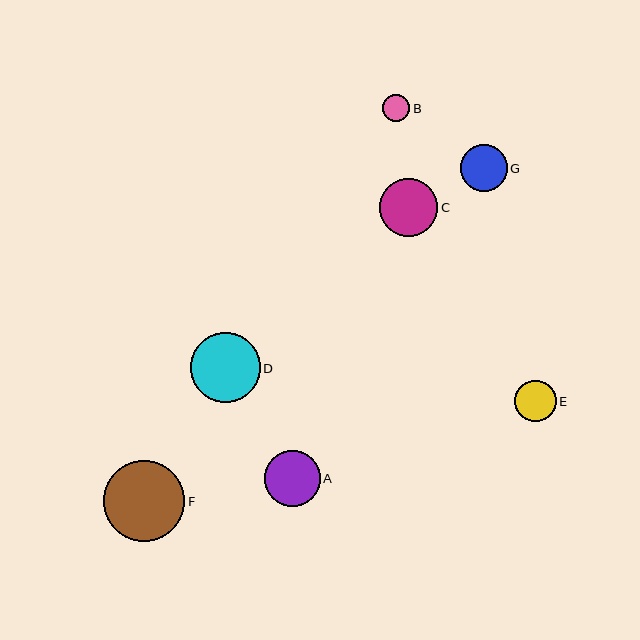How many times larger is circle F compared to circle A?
Circle F is approximately 1.5 times the size of circle A.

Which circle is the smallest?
Circle B is the smallest with a size of approximately 27 pixels.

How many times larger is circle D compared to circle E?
Circle D is approximately 1.7 times the size of circle E.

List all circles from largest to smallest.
From largest to smallest: F, D, C, A, G, E, B.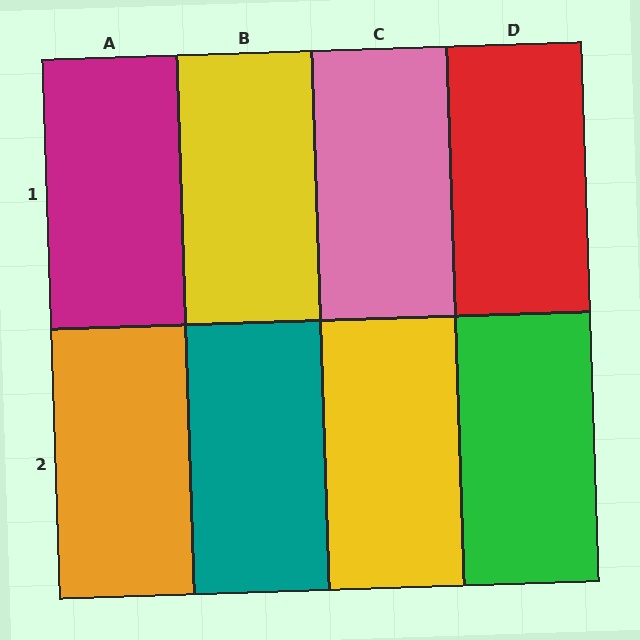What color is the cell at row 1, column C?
Pink.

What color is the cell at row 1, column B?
Yellow.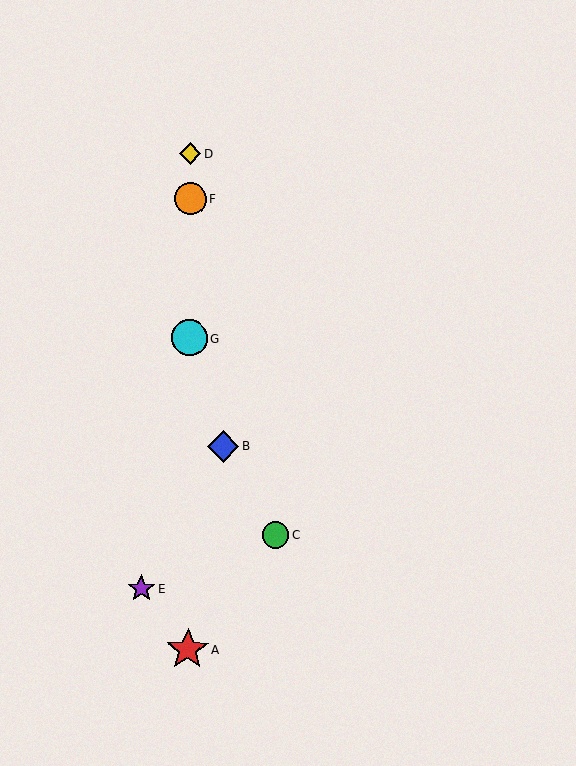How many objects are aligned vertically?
4 objects (A, D, F, G) are aligned vertically.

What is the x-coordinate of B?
Object B is at x≈223.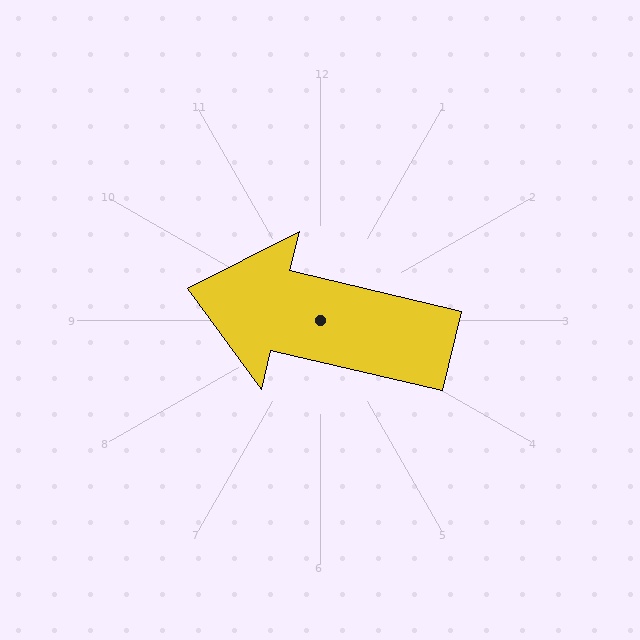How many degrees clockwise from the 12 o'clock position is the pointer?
Approximately 283 degrees.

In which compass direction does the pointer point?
West.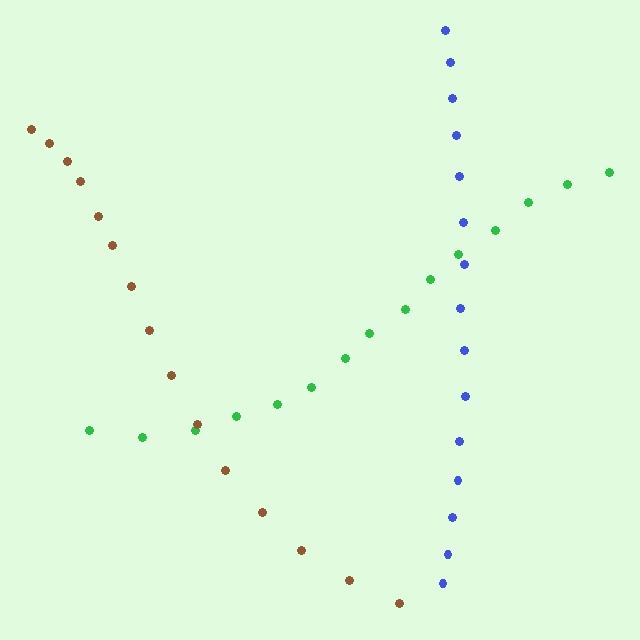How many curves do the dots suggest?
There are 3 distinct paths.